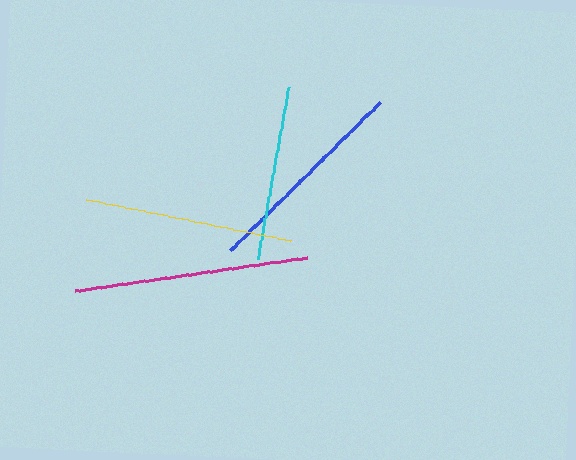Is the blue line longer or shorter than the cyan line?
The blue line is longer than the cyan line.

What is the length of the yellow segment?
The yellow segment is approximately 208 pixels long.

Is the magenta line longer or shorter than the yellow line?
The magenta line is longer than the yellow line.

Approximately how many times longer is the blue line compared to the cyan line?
The blue line is approximately 1.2 times the length of the cyan line.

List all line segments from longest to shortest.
From longest to shortest: magenta, blue, yellow, cyan.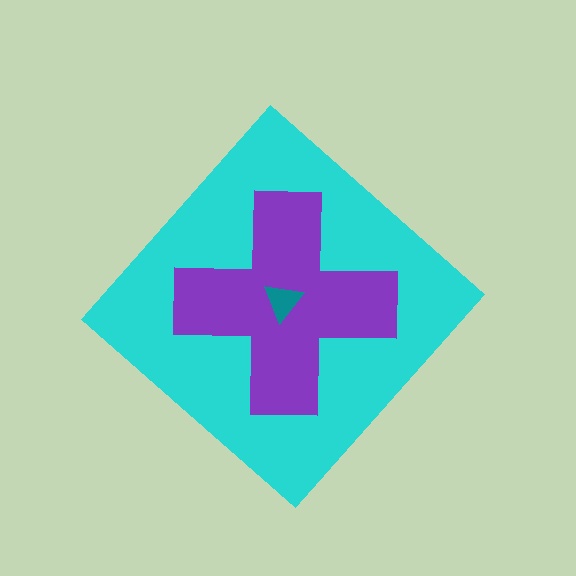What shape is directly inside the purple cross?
The teal triangle.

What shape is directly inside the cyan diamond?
The purple cross.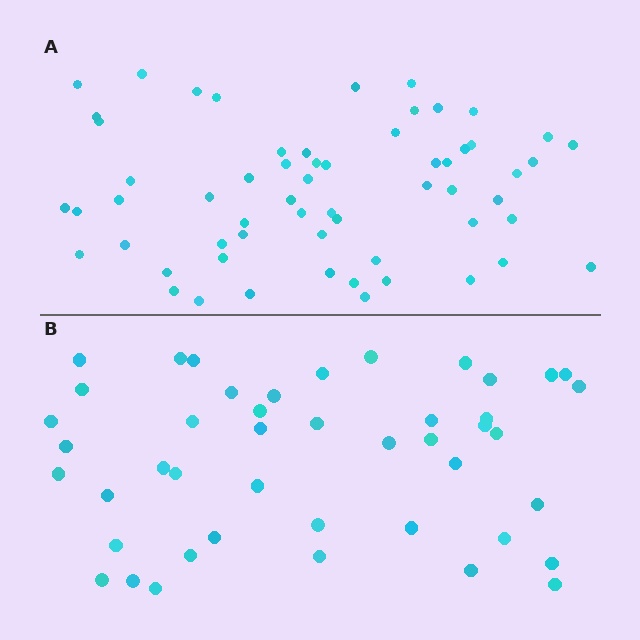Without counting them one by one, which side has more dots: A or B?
Region A (the top region) has more dots.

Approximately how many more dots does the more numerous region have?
Region A has approximately 15 more dots than region B.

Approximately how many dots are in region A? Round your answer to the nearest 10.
About 60 dots.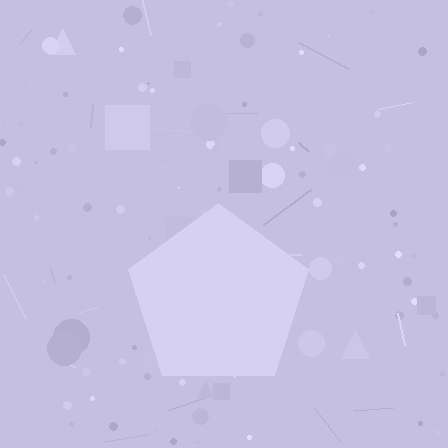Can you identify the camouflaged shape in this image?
The camouflaged shape is a pentagon.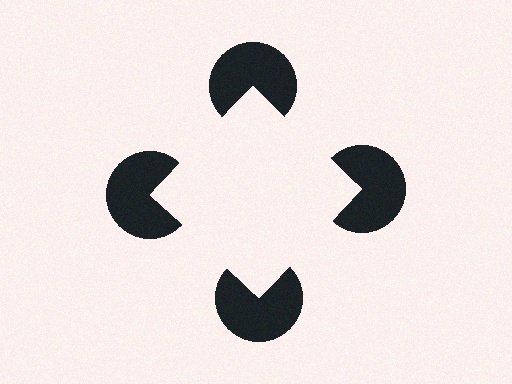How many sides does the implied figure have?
4 sides.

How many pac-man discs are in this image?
There are 4 — one at each vertex of the illusory square.